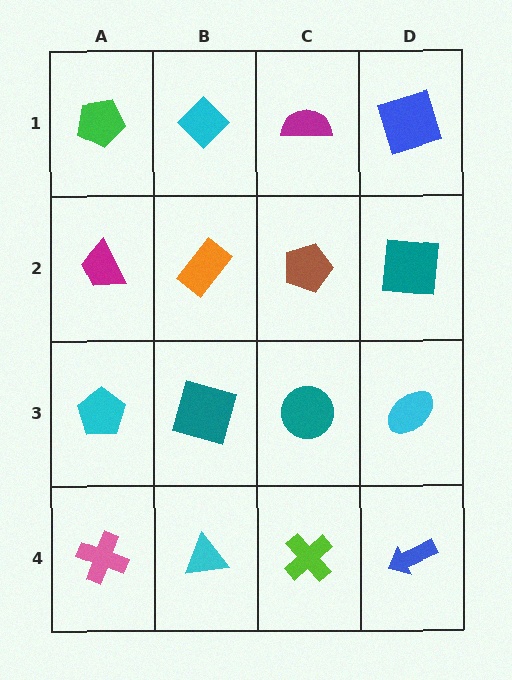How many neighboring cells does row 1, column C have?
3.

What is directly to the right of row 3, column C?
A cyan ellipse.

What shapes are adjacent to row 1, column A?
A magenta trapezoid (row 2, column A), a cyan diamond (row 1, column B).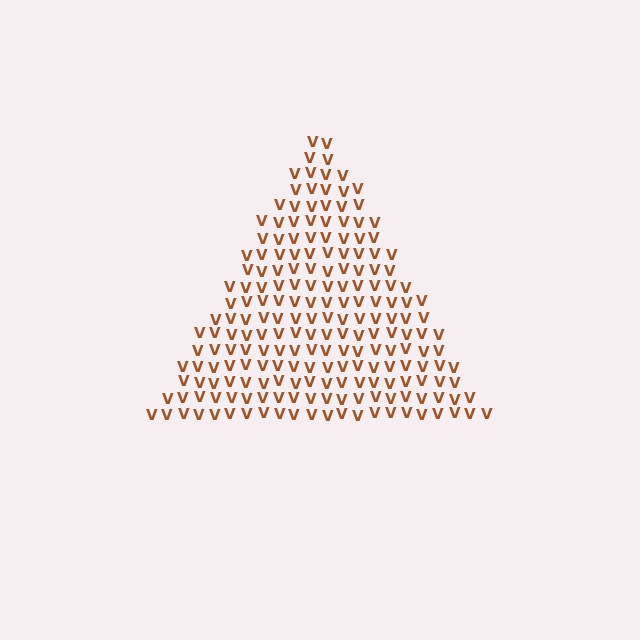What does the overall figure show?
The overall figure shows a triangle.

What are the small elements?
The small elements are letter V's.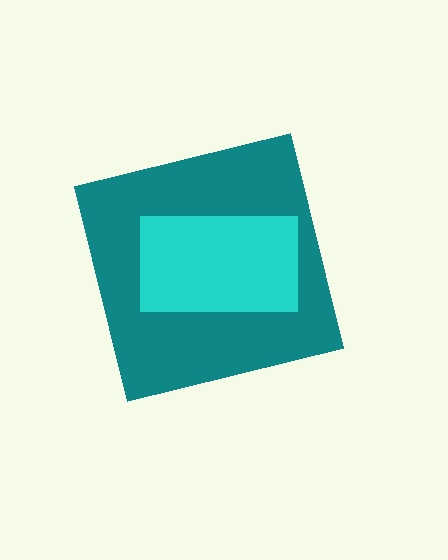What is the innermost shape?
The cyan rectangle.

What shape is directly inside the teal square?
The cyan rectangle.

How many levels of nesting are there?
2.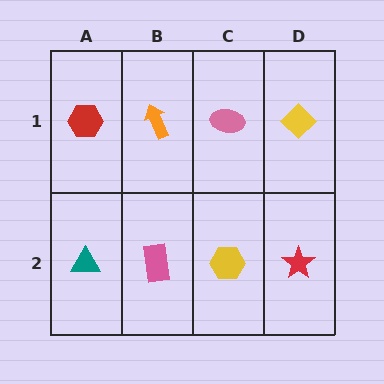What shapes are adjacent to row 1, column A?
A teal triangle (row 2, column A), an orange arrow (row 1, column B).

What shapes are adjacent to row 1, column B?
A pink rectangle (row 2, column B), a red hexagon (row 1, column A), a pink ellipse (row 1, column C).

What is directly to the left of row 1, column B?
A red hexagon.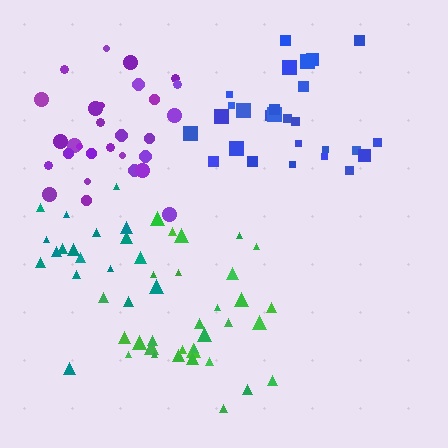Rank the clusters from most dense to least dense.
purple, blue, green, teal.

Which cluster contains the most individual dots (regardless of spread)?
Green (31).